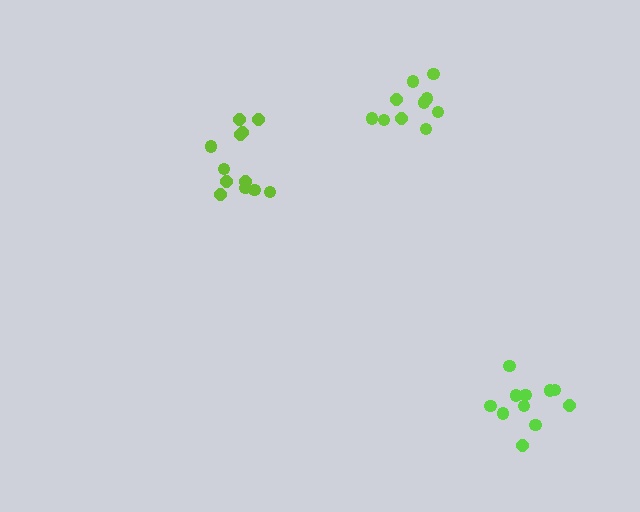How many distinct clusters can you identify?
There are 3 distinct clusters.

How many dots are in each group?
Group 1: 10 dots, Group 2: 12 dots, Group 3: 11 dots (33 total).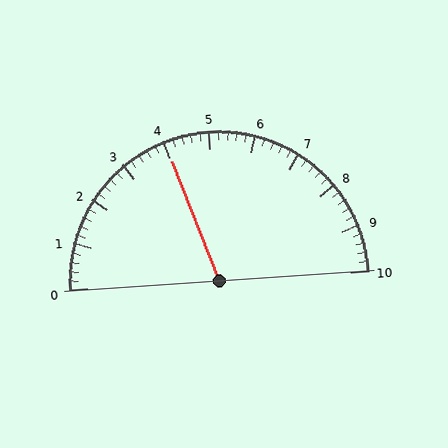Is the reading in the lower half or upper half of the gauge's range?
The reading is in the lower half of the range (0 to 10).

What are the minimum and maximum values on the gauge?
The gauge ranges from 0 to 10.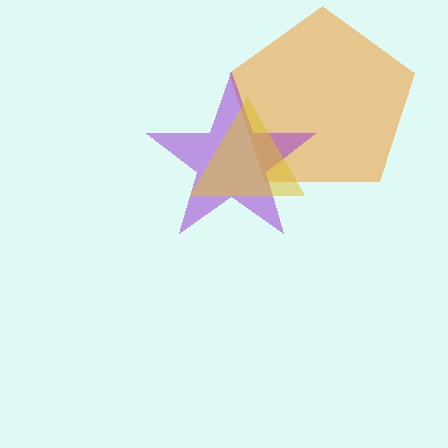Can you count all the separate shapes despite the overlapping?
Yes, there are 3 separate shapes.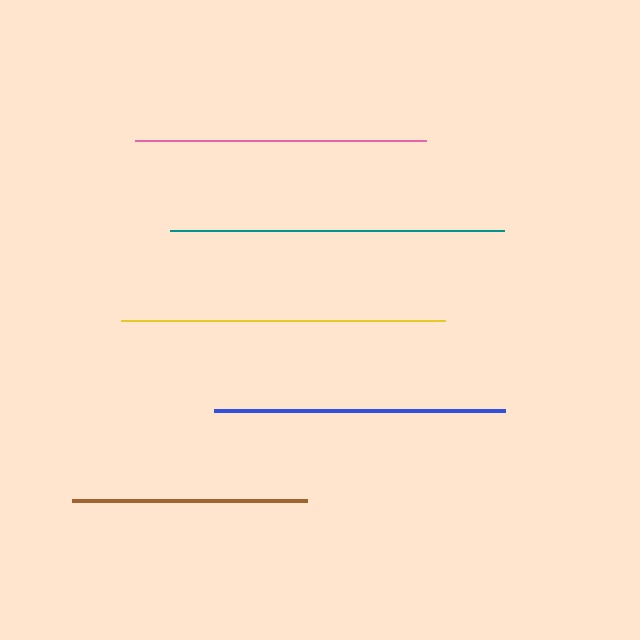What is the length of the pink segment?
The pink segment is approximately 292 pixels long.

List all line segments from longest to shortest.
From longest to shortest: teal, yellow, pink, blue, brown.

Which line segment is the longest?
The teal line is the longest at approximately 334 pixels.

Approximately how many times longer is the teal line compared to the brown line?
The teal line is approximately 1.4 times the length of the brown line.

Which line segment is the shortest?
The brown line is the shortest at approximately 234 pixels.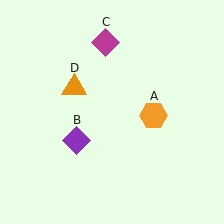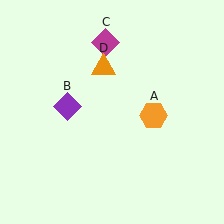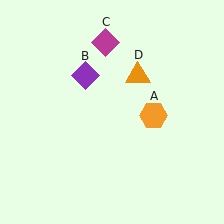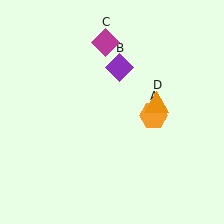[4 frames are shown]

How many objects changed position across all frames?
2 objects changed position: purple diamond (object B), orange triangle (object D).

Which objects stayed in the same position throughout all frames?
Orange hexagon (object A) and magenta diamond (object C) remained stationary.